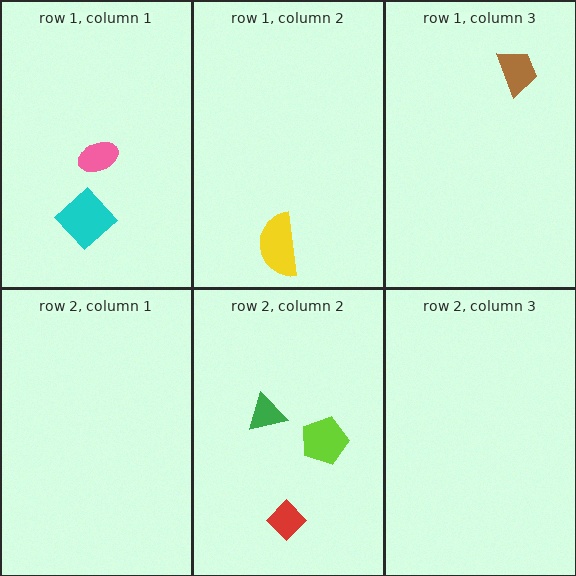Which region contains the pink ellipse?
The row 1, column 1 region.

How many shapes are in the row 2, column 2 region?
3.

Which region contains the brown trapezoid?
The row 1, column 3 region.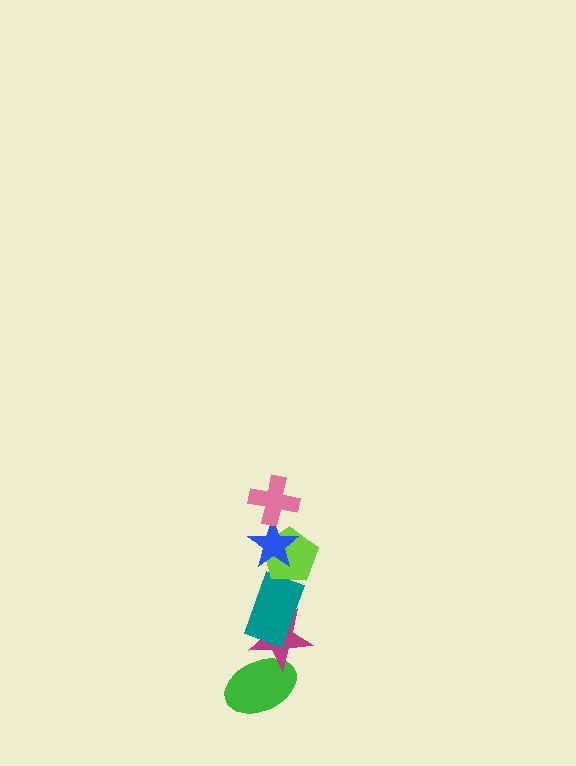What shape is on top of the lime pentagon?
The blue star is on top of the lime pentagon.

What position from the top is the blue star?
The blue star is 2nd from the top.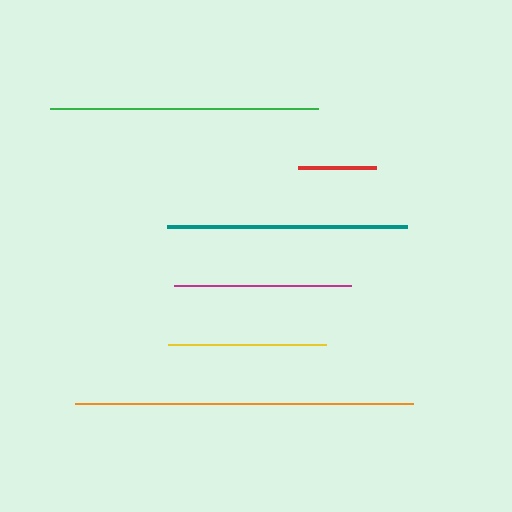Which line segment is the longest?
The orange line is the longest at approximately 338 pixels.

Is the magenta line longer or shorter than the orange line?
The orange line is longer than the magenta line.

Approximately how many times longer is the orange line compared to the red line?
The orange line is approximately 4.3 times the length of the red line.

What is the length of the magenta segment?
The magenta segment is approximately 177 pixels long.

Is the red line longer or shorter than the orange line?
The orange line is longer than the red line.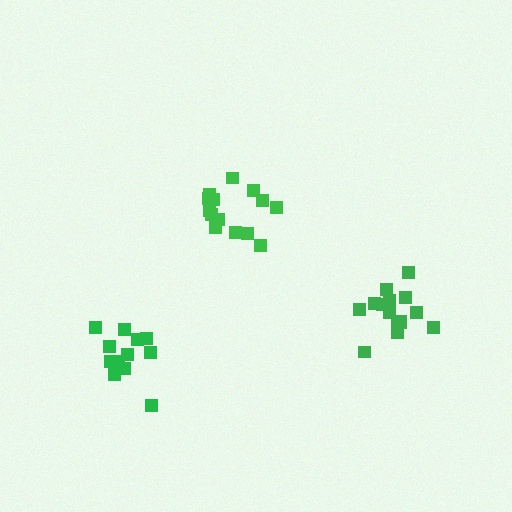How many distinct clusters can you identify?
There are 3 distinct clusters.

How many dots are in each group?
Group 1: 12 dots, Group 2: 15 dots, Group 3: 14 dots (41 total).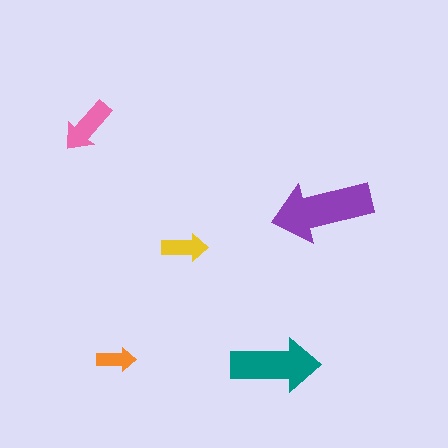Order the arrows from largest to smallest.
the purple one, the teal one, the pink one, the yellow one, the orange one.